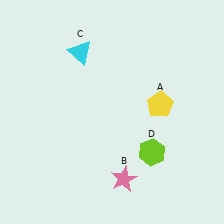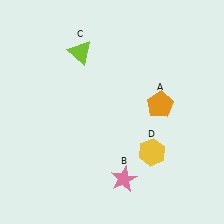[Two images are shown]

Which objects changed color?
A changed from yellow to orange. C changed from cyan to lime. D changed from lime to yellow.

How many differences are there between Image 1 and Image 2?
There are 3 differences between the two images.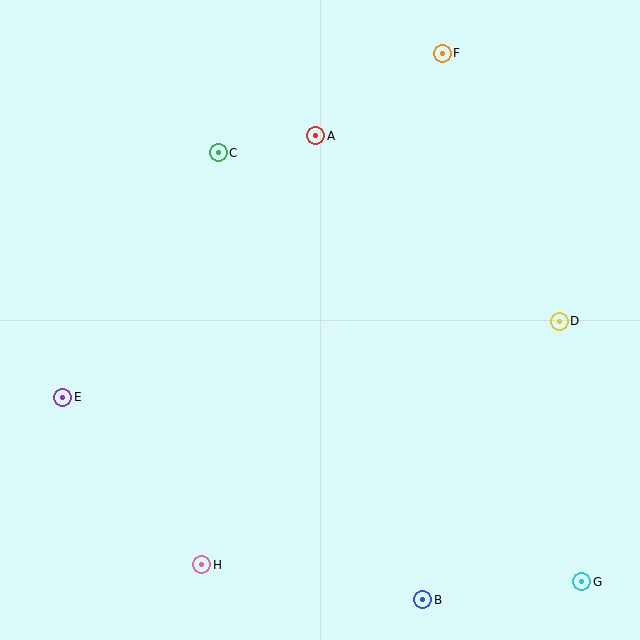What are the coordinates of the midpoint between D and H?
The midpoint between D and H is at (381, 443).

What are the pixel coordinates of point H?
Point H is at (202, 565).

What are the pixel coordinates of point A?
Point A is at (316, 136).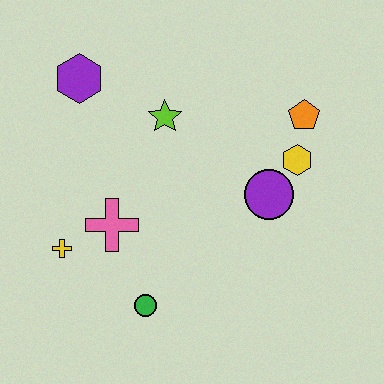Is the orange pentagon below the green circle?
No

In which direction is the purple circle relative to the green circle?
The purple circle is to the right of the green circle.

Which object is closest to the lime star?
The purple hexagon is closest to the lime star.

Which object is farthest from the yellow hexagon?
The yellow cross is farthest from the yellow hexagon.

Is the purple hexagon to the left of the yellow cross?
No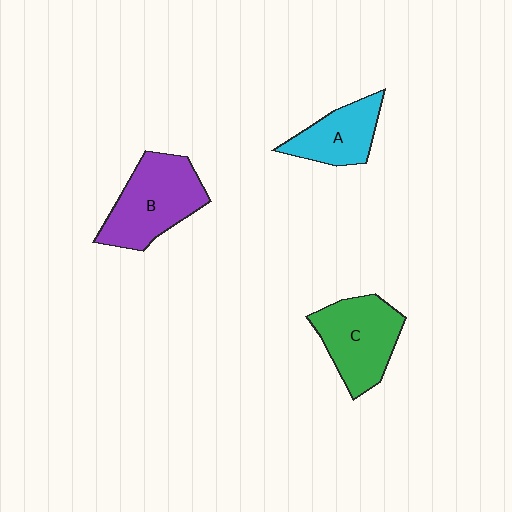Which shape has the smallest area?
Shape A (cyan).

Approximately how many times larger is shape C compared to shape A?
Approximately 1.4 times.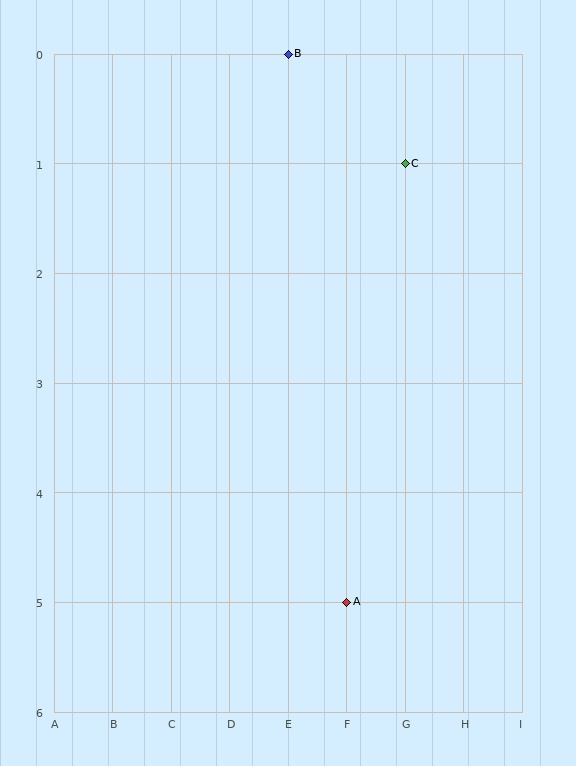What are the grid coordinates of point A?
Point A is at grid coordinates (F, 5).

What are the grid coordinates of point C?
Point C is at grid coordinates (G, 1).